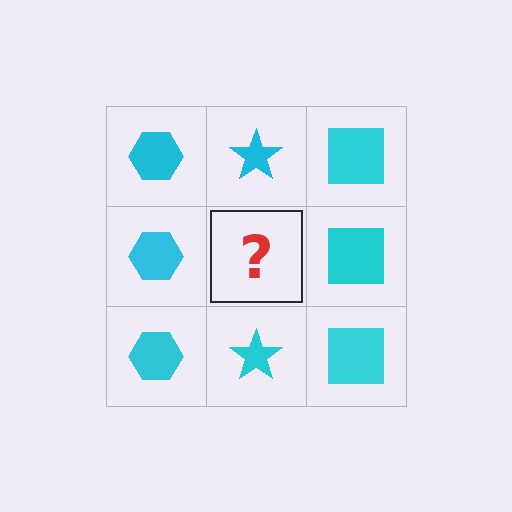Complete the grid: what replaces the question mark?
The question mark should be replaced with a cyan star.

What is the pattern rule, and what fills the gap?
The rule is that each column has a consistent shape. The gap should be filled with a cyan star.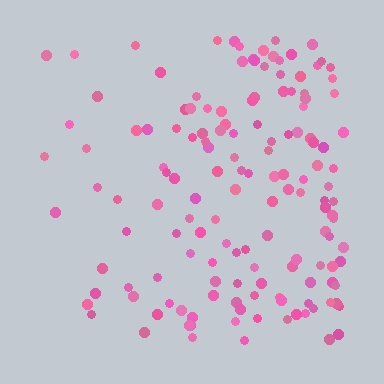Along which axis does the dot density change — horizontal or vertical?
Horizontal.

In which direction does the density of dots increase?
From left to right, with the right side densest.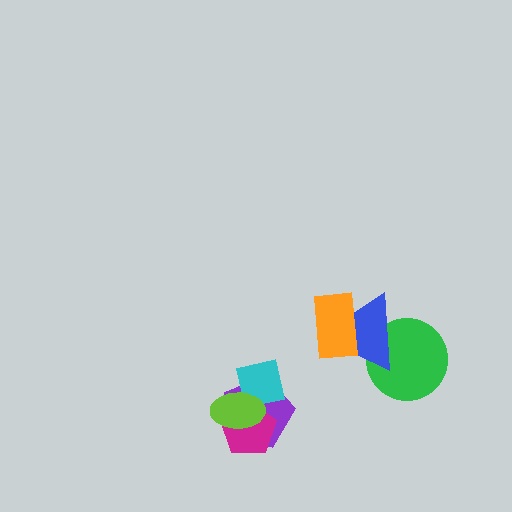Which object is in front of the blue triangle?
The orange rectangle is in front of the blue triangle.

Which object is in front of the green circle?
The blue triangle is in front of the green circle.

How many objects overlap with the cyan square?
3 objects overlap with the cyan square.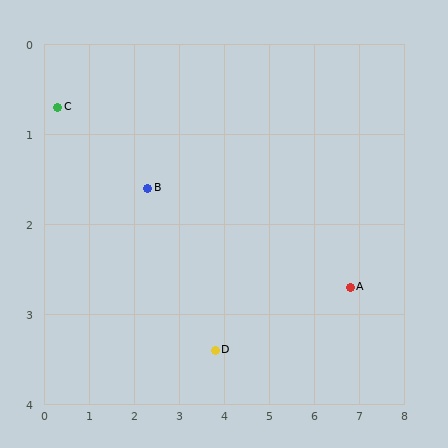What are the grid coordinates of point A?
Point A is at approximately (6.8, 2.7).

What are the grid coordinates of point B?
Point B is at approximately (2.3, 1.6).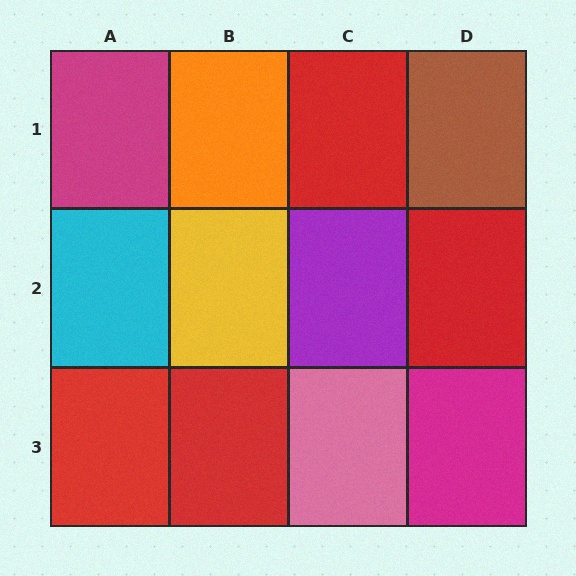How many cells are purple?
1 cell is purple.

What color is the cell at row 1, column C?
Red.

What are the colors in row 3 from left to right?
Red, red, pink, magenta.